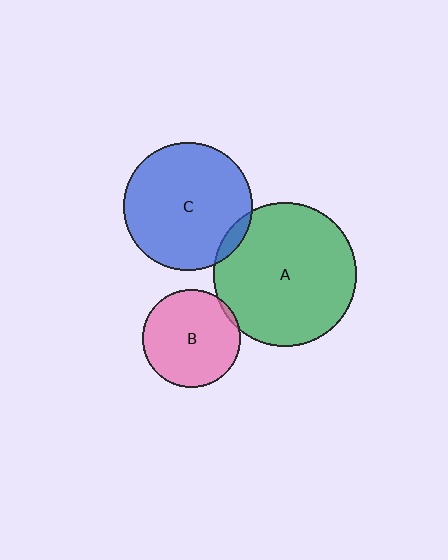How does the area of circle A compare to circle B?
Approximately 2.1 times.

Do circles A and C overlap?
Yes.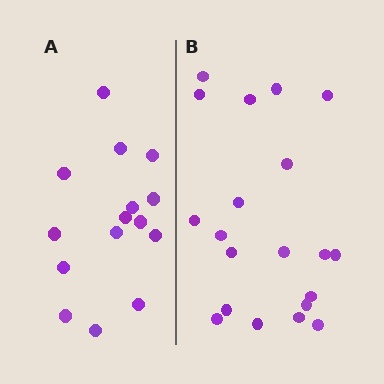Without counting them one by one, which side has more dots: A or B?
Region B (the right region) has more dots.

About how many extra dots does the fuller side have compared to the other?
Region B has about 5 more dots than region A.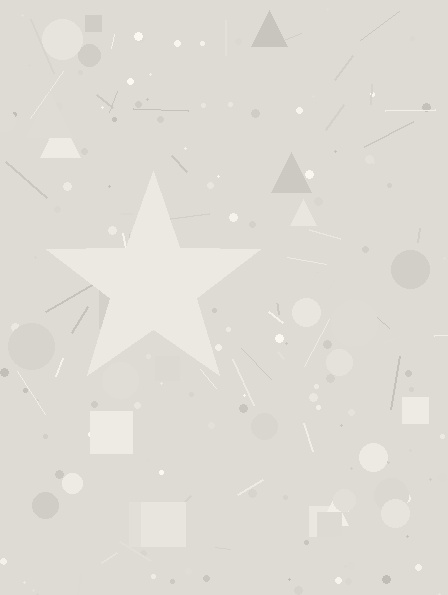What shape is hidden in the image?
A star is hidden in the image.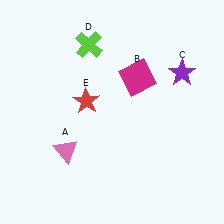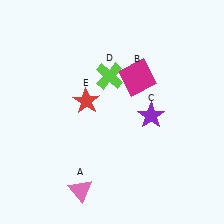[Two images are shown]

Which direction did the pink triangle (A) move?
The pink triangle (A) moved down.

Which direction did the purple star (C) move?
The purple star (C) moved down.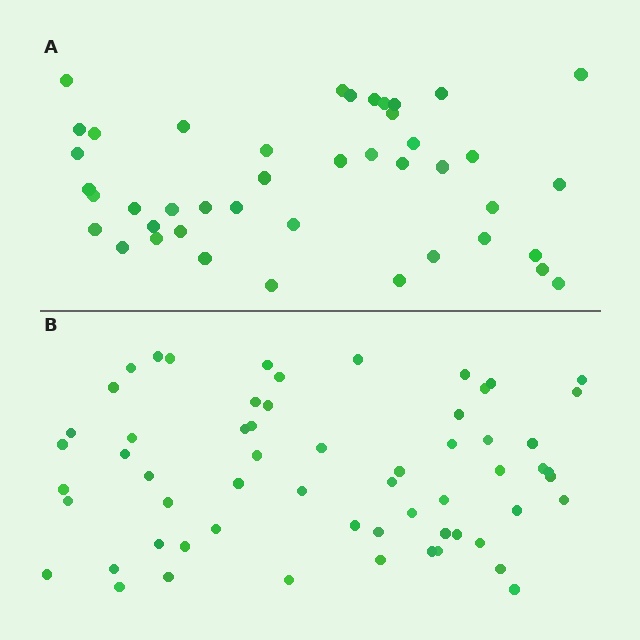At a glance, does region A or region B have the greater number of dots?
Region B (the bottom region) has more dots.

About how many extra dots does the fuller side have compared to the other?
Region B has approximately 15 more dots than region A.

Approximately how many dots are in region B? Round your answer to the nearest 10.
About 60 dots.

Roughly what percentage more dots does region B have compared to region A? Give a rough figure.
About 40% more.